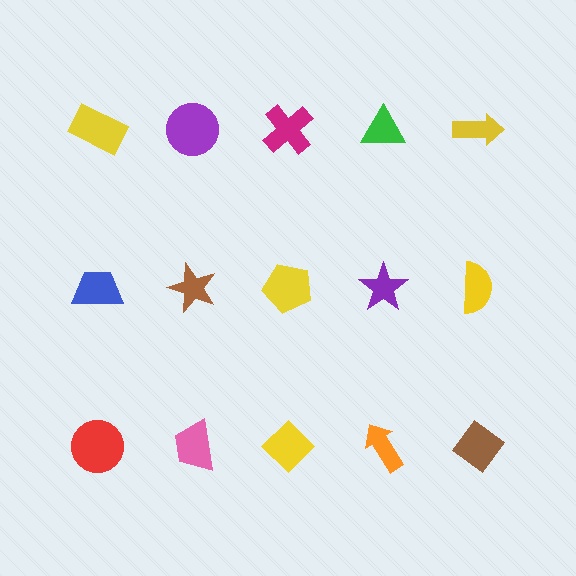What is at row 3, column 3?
A yellow diamond.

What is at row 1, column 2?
A purple circle.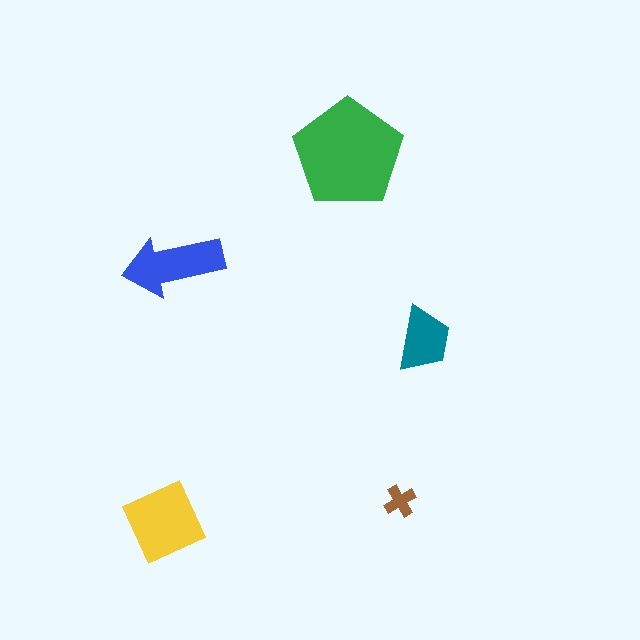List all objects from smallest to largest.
The brown cross, the teal trapezoid, the blue arrow, the yellow diamond, the green pentagon.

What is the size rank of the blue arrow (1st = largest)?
3rd.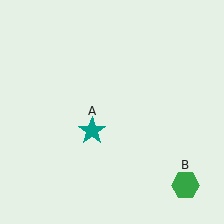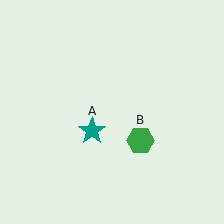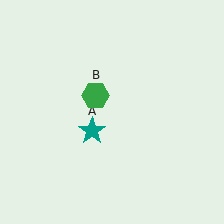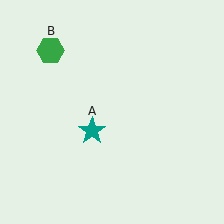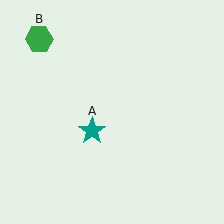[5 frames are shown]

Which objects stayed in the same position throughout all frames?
Teal star (object A) remained stationary.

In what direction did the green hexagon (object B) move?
The green hexagon (object B) moved up and to the left.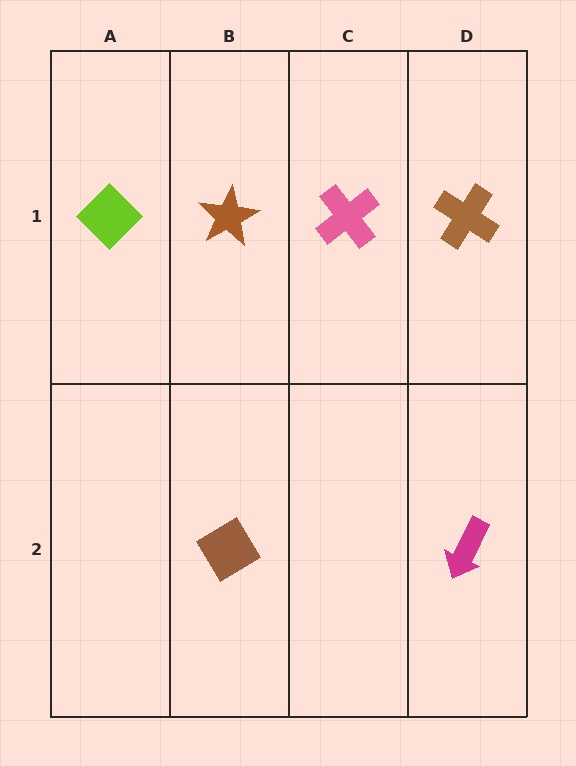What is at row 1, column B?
A brown star.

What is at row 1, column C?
A pink cross.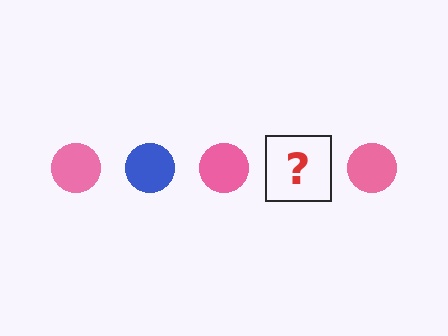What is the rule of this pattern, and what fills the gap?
The rule is that the pattern cycles through pink, blue circles. The gap should be filled with a blue circle.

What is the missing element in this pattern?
The missing element is a blue circle.